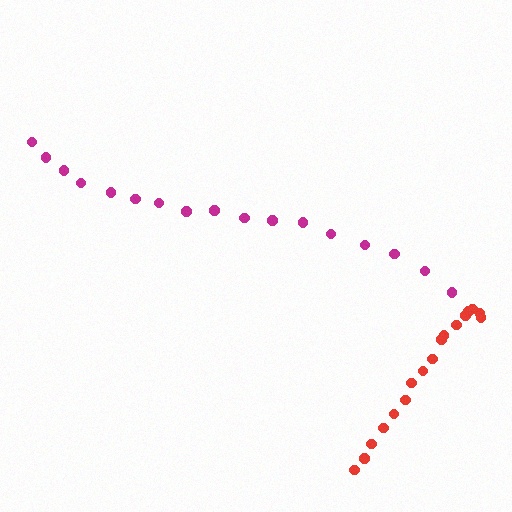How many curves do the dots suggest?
There are 2 distinct paths.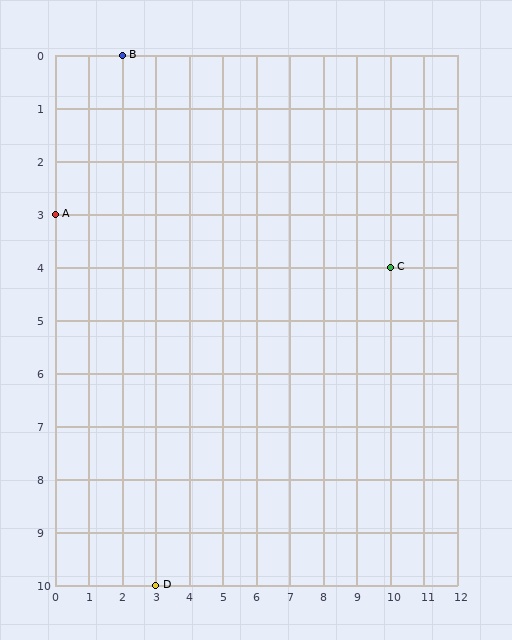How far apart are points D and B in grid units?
Points D and B are 1 column and 10 rows apart (about 10.0 grid units diagonally).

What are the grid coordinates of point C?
Point C is at grid coordinates (10, 4).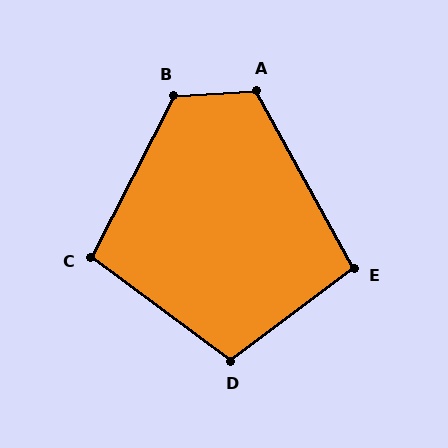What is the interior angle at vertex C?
Approximately 99 degrees (obtuse).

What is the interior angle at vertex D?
Approximately 106 degrees (obtuse).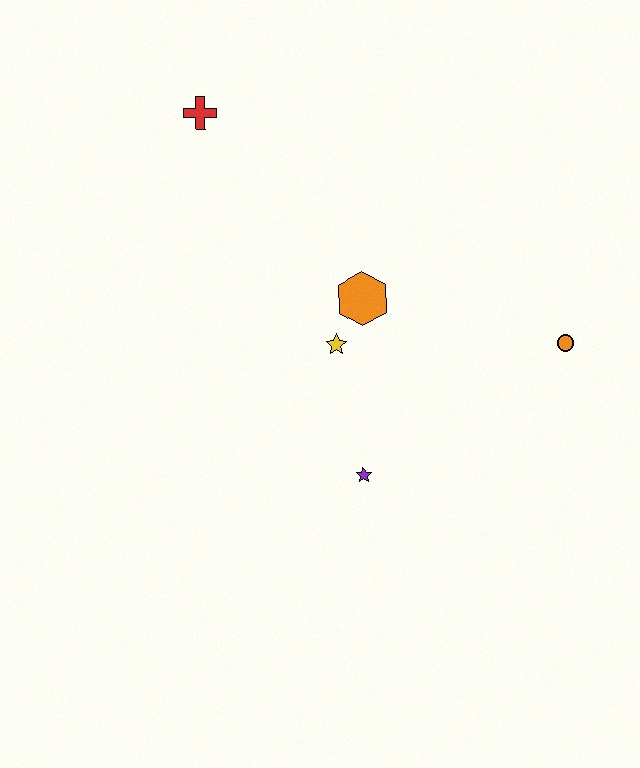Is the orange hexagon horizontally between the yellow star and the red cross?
No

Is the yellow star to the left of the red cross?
No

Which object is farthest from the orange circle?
The red cross is farthest from the orange circle.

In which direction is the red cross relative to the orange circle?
The red cross is to the left of the orange circle.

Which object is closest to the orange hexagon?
The yellow star is closest to the orange hexagon.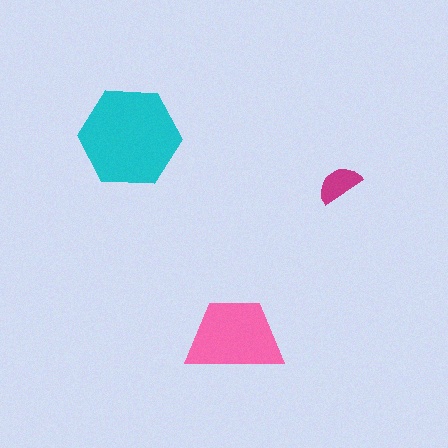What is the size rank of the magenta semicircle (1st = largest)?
3rd.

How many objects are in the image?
There are 3 objects in the image.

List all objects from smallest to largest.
The magenta semicircle, the pink trapezoid, the cyan hexagon.